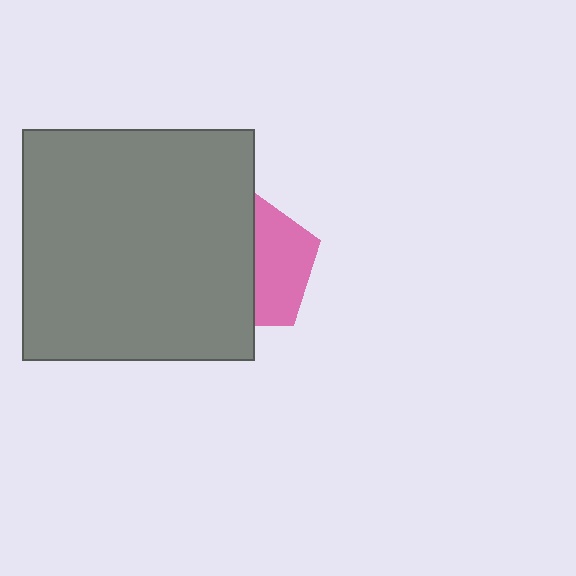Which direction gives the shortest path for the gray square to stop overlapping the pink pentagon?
Moving left gives the shortest separation.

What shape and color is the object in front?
The object in front is a gray square.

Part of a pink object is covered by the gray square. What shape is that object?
It is a pentagon.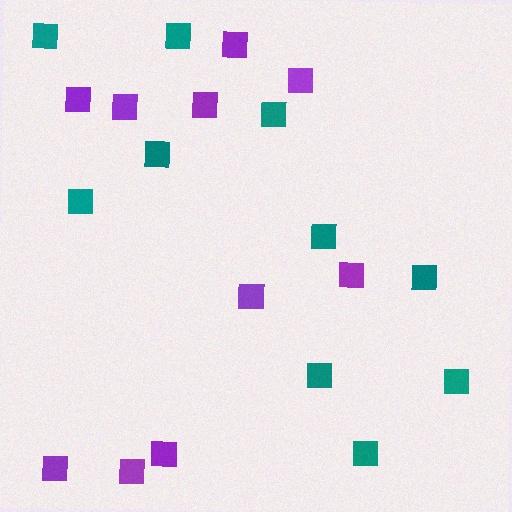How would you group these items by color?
There are 2 groups: one group of teal squares (10) and one group of purple squares (10).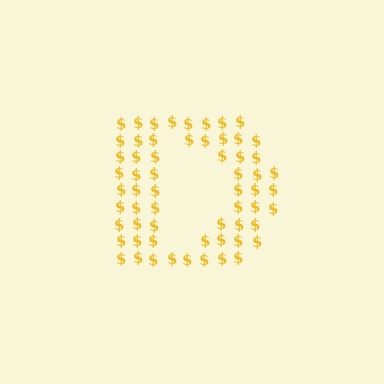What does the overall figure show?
The overall figure shows the letter D.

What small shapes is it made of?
It is made of small dollar signs.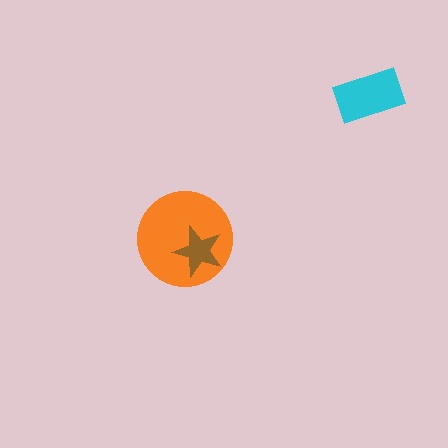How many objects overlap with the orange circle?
1 object overlaps with the orange circle.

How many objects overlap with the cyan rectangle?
0 objects overlap with the cyan rectangle.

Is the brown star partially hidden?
No, no other shape covers it.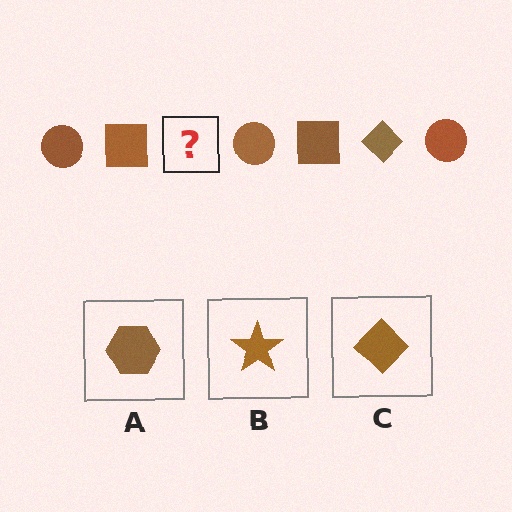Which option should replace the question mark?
Option C.